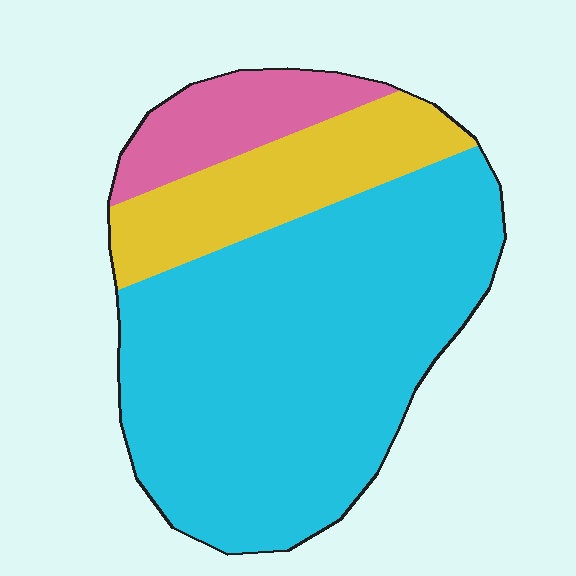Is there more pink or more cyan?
Cyan.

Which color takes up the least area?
Pink, at roughly 10%.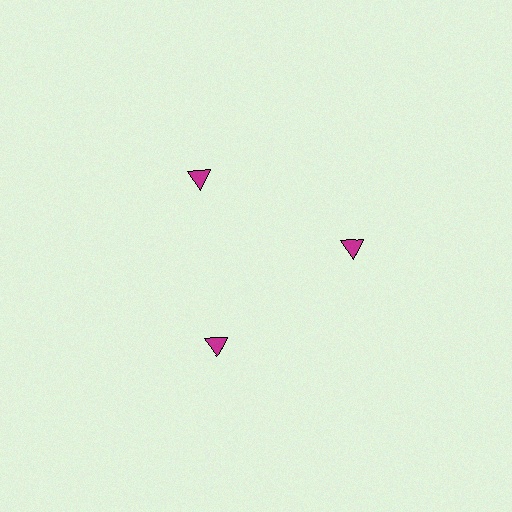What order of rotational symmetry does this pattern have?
This pattern has 3-fold rotational symmetry.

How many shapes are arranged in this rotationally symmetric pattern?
There are 3 shapes, arranged in 3 groups of 1.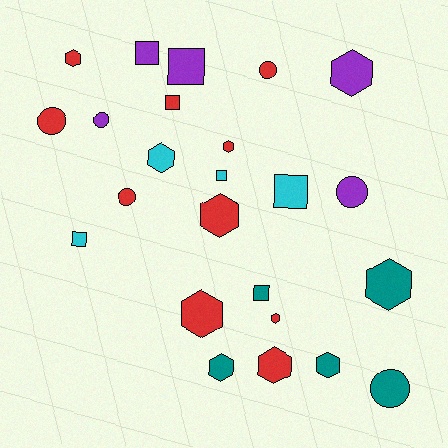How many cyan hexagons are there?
There is 1 cyan hexagon.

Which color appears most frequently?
Red, with 10 objects.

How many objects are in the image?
There are 24 objects.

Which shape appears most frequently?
Hexagon, with 11 objects.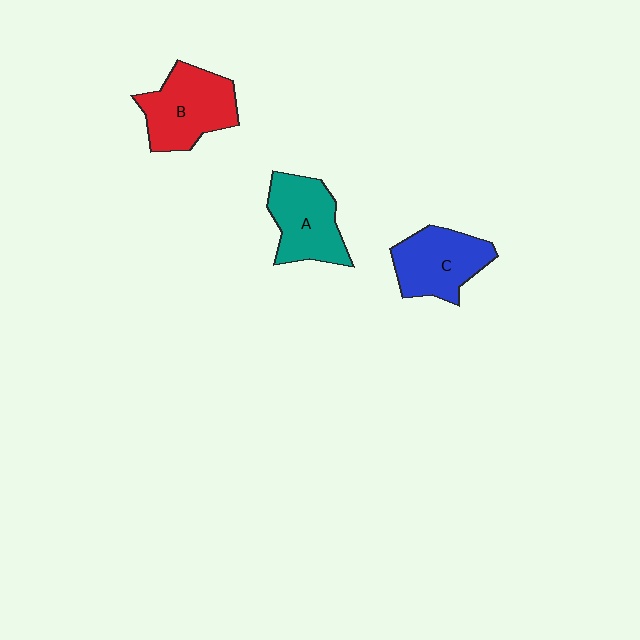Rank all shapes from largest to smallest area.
From largest to smallest: B (red), A (teal), C (blue).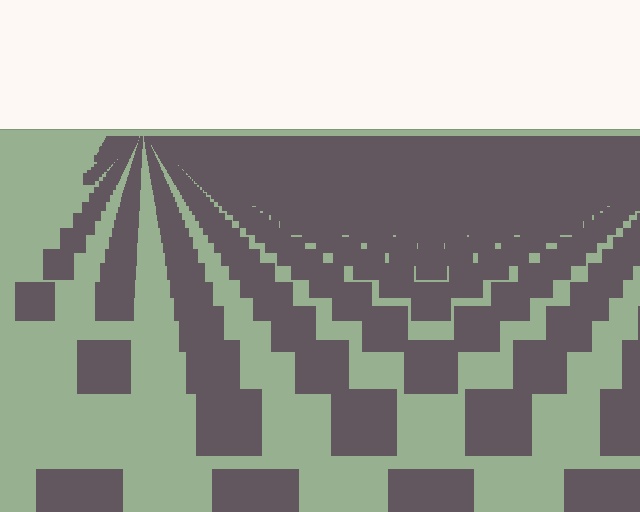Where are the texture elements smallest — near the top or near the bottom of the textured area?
Near the top.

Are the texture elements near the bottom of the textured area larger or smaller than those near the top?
Larger. Near the bottom, elements are closer to the viewer and appear at a bigger on-screen size.